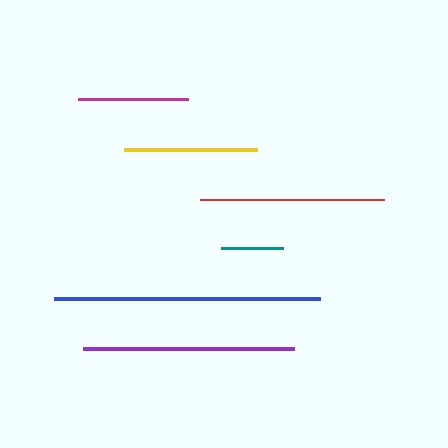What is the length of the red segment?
The red segment is approximately 185 pixels long.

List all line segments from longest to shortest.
From longest to shortest: blue, purple, red, yellow, magenta, teal.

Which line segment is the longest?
The blue line is the longest at approximately 266 pixels.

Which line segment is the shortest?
The teal line is the shortest at approximately 62 pixels.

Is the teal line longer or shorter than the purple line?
The purple line is longer than the teal line.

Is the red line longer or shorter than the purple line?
The purple line is longer than the red line.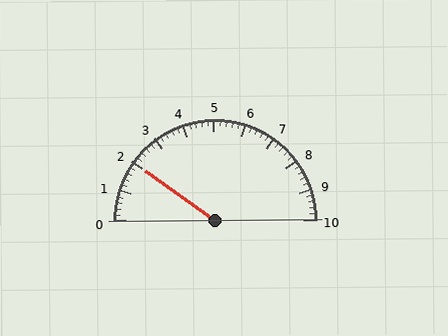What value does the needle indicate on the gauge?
The needle indicates approximately 2.0.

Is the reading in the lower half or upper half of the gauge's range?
The reading is in the lower half of the range (0 to 10).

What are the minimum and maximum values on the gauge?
The gauge ranges from 0 to 10.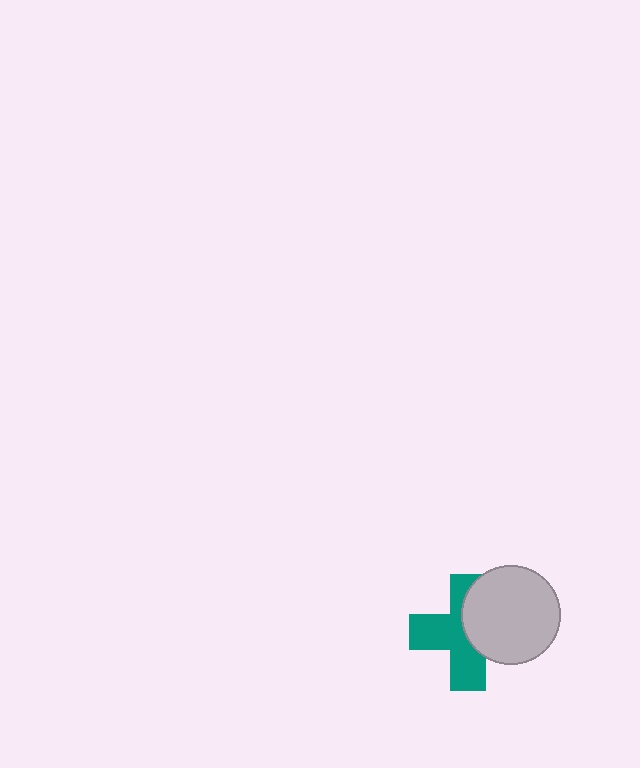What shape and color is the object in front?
The object in front is a light gray circle.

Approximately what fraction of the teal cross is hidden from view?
Roughly 41% of the teal cross is hidden behind the light gray circle.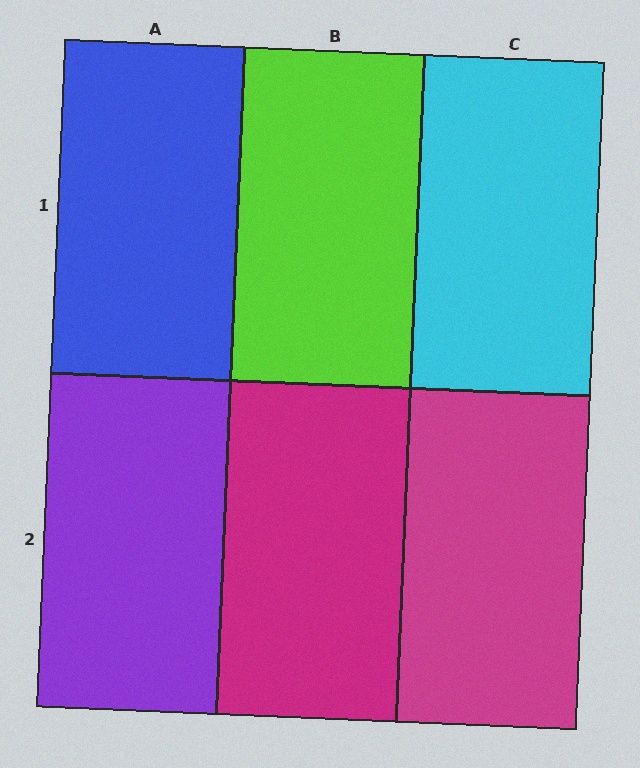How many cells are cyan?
1 cell is cyan.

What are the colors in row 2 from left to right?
Purple, magenta, magenta.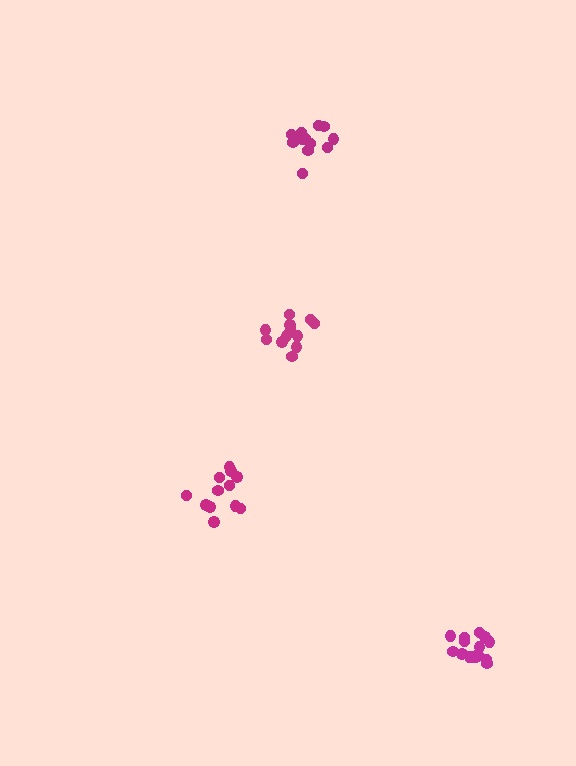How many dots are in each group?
Group 1: 13 dots, Group 2: 12 dots, Group 3: 15 dots, Group 4: 12 dots (52 total).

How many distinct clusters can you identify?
There are 4 distinct clusters.